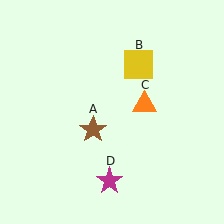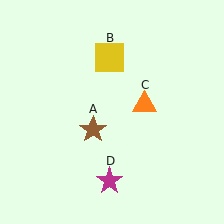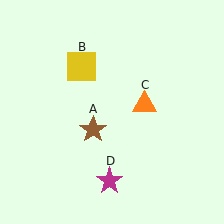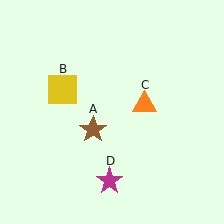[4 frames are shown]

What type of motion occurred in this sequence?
The yellow square (object B) rotated counterclockwise around the center of the scene.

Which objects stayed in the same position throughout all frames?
Brown star (object A) and orange triangle (object C) and magenta star (object D) remained stationary.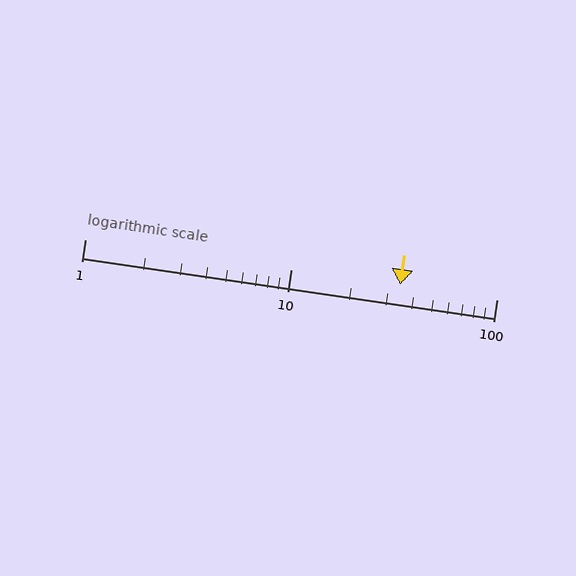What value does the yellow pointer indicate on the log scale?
The pointer indicates approximately 34.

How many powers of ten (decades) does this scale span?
The scale spans 2 decades, from 1 to 100.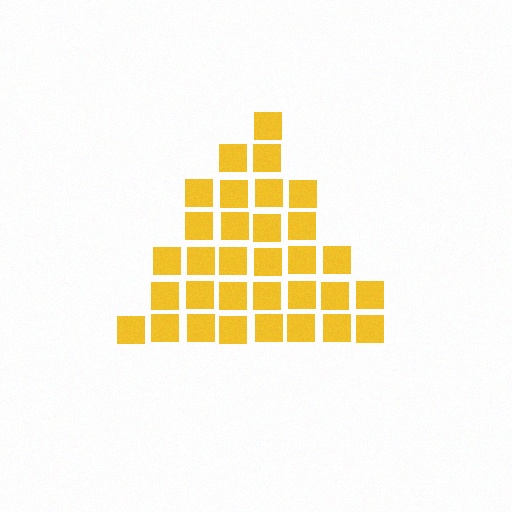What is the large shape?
The large shape is a triangle.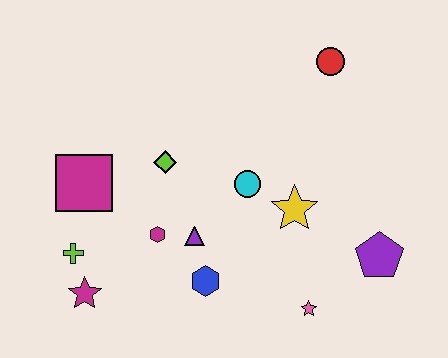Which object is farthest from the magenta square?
The purple pentagon is farthest from the magenta square.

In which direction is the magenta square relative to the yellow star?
The magenta square is to the left of the yellow star.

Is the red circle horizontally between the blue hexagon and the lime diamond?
No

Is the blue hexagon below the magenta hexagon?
Yes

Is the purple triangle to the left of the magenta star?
No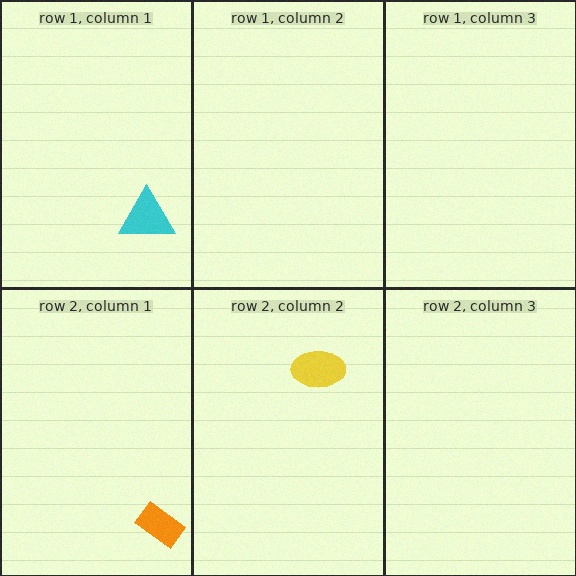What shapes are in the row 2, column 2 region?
The yellow ellipse.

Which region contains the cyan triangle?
The row 1, column 1 region.